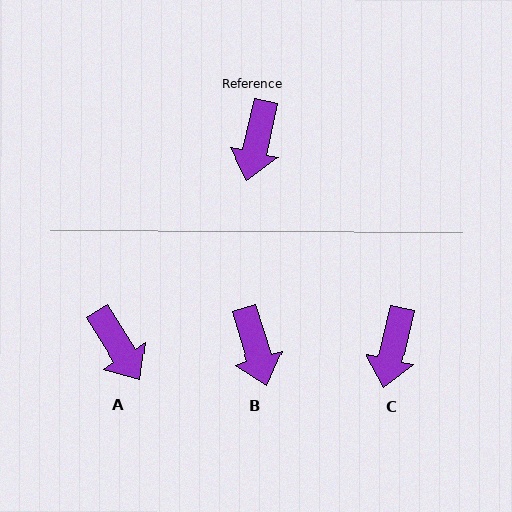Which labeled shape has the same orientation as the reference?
C.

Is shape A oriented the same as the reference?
No, it is off by about 45 degrees.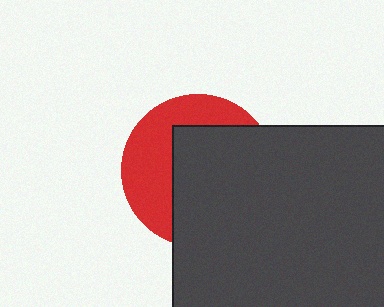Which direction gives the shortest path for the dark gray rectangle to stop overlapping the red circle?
Moving right gives the shortest separation.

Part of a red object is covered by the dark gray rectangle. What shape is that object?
It is a circle.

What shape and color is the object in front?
The object in front is a dark gray rectangle.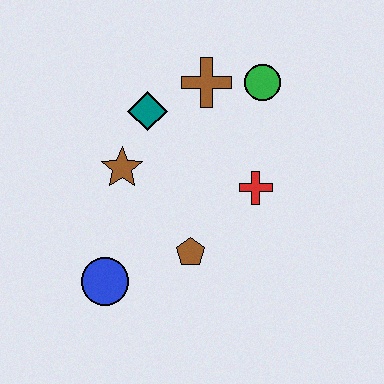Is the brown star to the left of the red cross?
Yes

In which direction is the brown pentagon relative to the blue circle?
The brown pentagon is to the right of the blue circle.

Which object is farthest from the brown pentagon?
The green circle is farthest from the brown pentagon.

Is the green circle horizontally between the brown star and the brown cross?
No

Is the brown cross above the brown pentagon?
Yes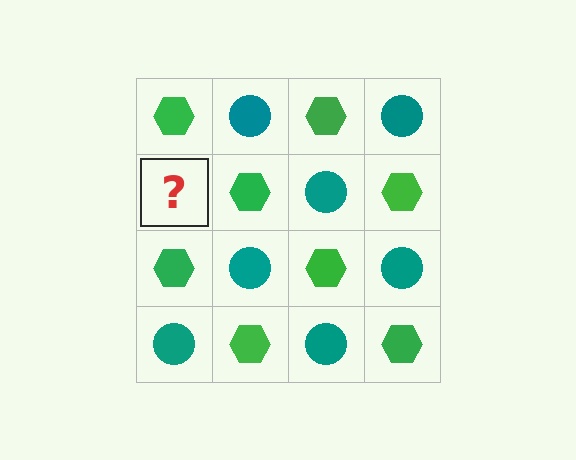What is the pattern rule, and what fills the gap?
The rule is that it alternates green hexagon and teal circle in a checkerboard pattern. The gap should be filled with a teal circle.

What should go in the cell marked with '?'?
The missing cell should contain a teal circle.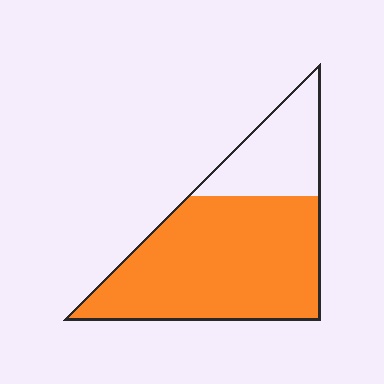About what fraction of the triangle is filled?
About three quarters (3/4).